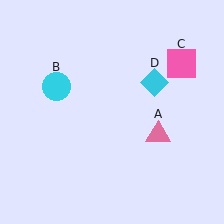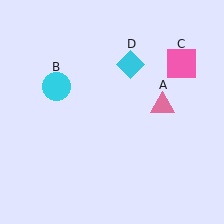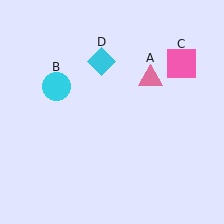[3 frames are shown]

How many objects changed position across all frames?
2 objects changed position: pink triangle (object A), cyan diamond (object D).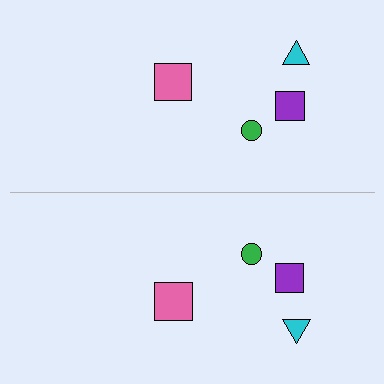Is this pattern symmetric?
Yes, this pattern has bilateral (reflection) symmetry.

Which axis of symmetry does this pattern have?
The pattern has a horizontal axis of symmetry running through the center of the image.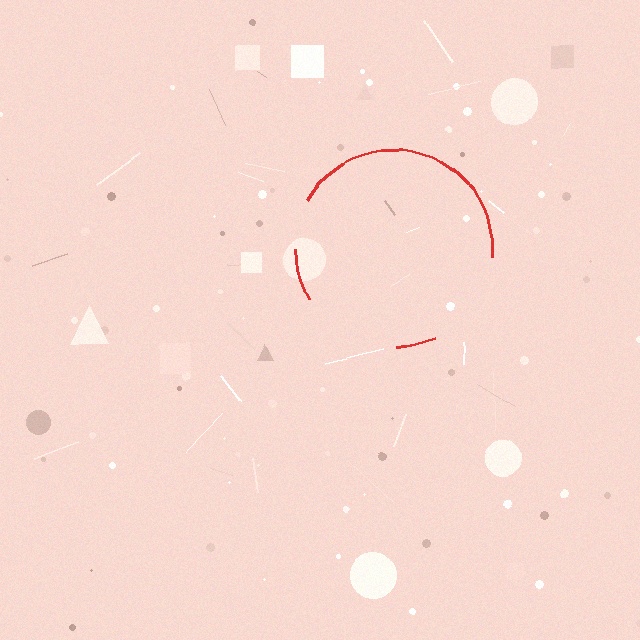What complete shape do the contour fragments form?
The contour fragments form a circle.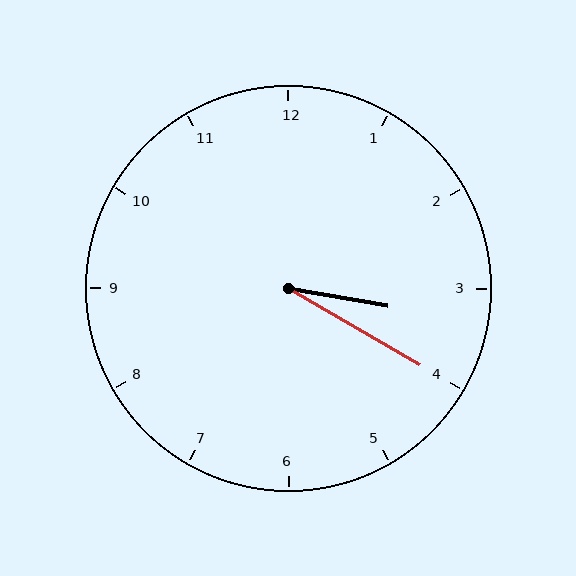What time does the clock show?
3:20.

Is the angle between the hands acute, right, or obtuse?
It is acute.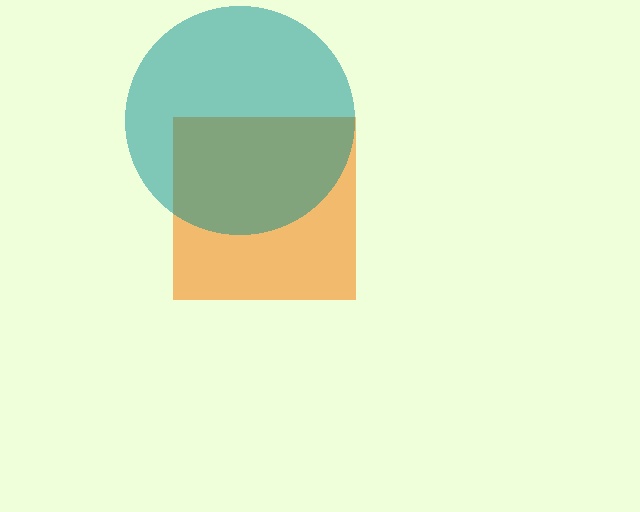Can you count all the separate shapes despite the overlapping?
Yes, there are 2 separate shapes.